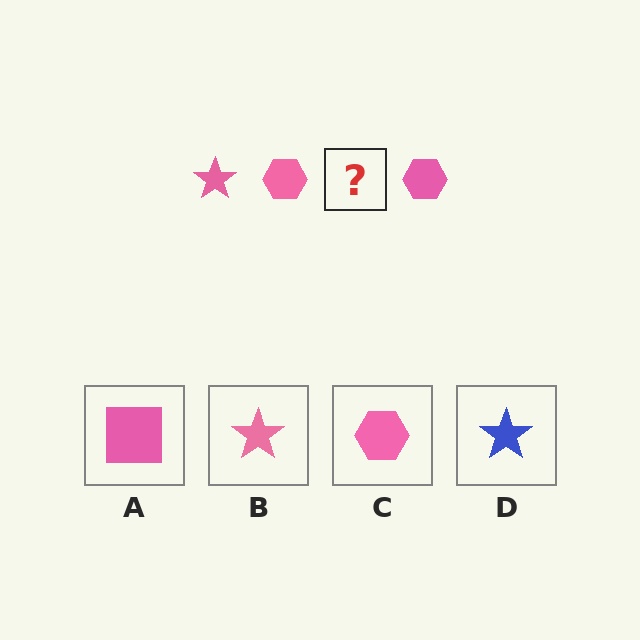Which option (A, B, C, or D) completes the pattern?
B.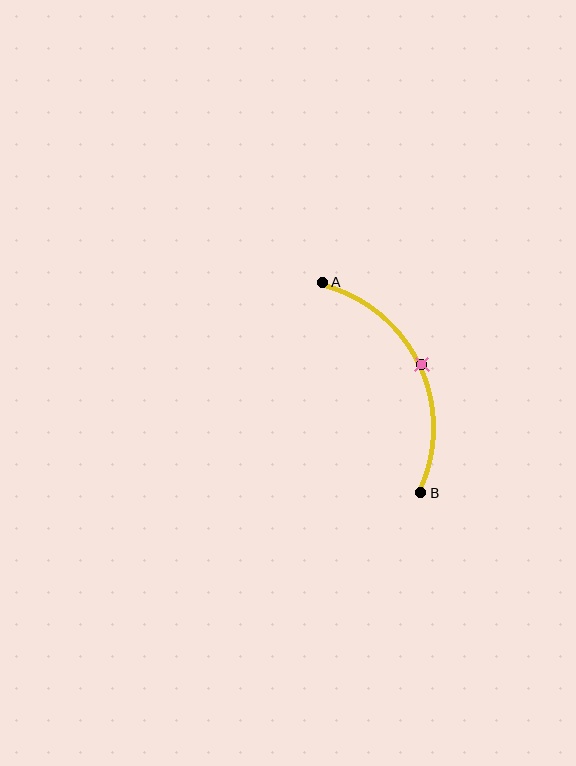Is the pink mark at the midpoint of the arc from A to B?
Yes. The pink mark lies on the arc at equal arc-length from both A and B — it is the arc midpoint.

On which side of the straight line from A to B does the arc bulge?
The arc bulges to the right of the straight line connecting A and B.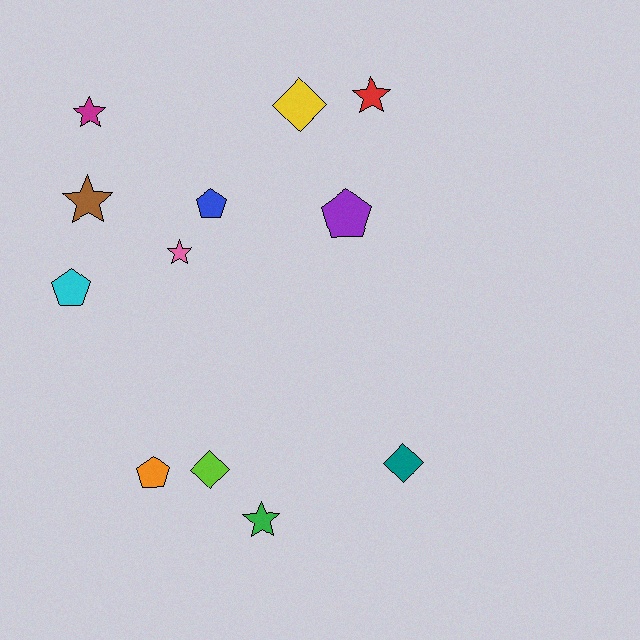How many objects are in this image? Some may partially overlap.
There are 12 objects.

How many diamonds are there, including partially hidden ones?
There are 3 diamonds.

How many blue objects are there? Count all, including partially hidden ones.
There is 1 blue object.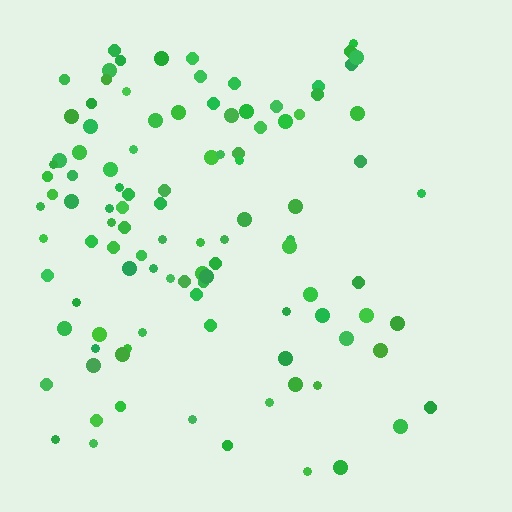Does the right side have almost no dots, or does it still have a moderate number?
Still a moderate number, just noticeably fewer than the left.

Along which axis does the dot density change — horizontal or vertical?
Horizontal.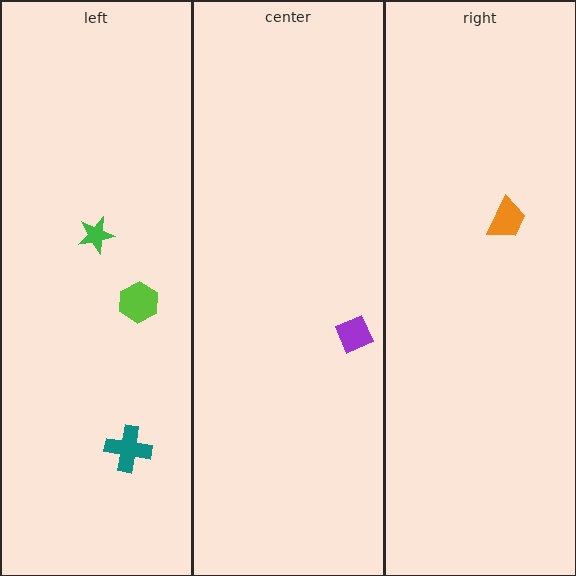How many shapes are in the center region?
1.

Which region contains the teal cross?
The left region.